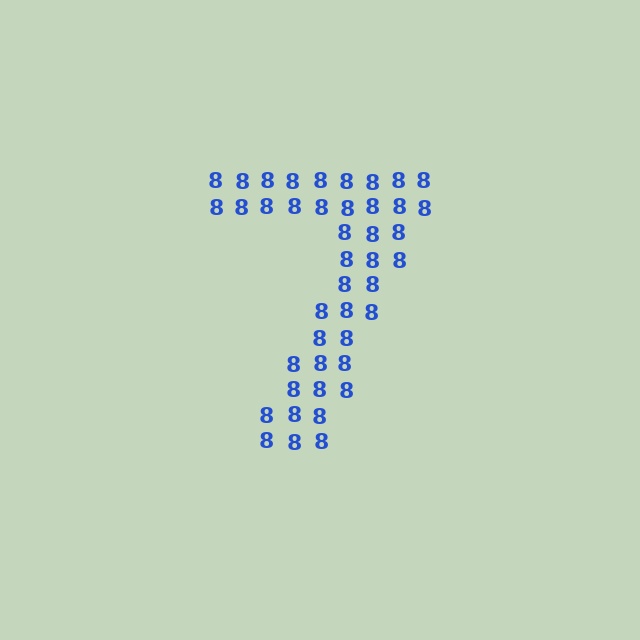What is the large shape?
The large shape is the digit 7.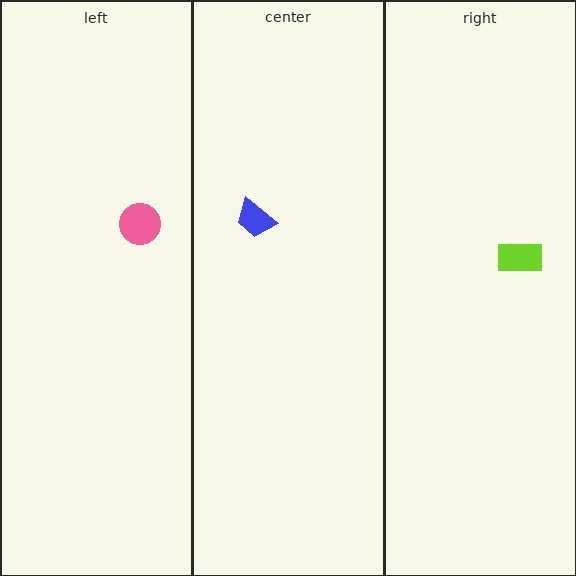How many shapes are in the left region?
1.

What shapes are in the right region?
The lime rectangle.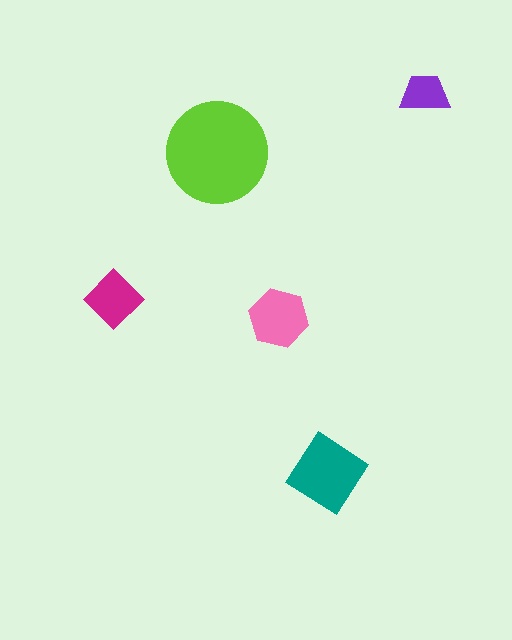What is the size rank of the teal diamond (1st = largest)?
2nd.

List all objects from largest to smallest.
The lime circle, the teal diamond, the pink hexagon, the magenta diamond, the purple trapezoid.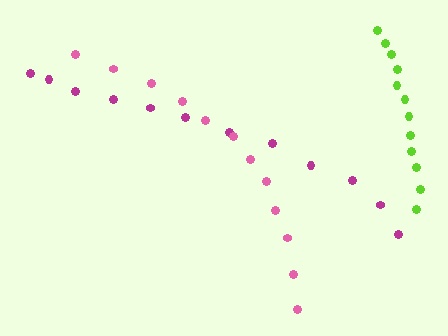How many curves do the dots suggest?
There are 3 distinct paths.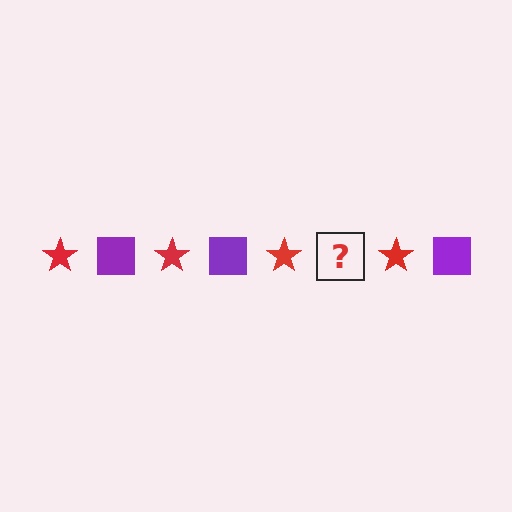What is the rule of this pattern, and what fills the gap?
The rule is that the pattern alternates between red star and purple square. The gap should be filled with a purple square.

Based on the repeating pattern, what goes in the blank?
The blank should be a purple square.